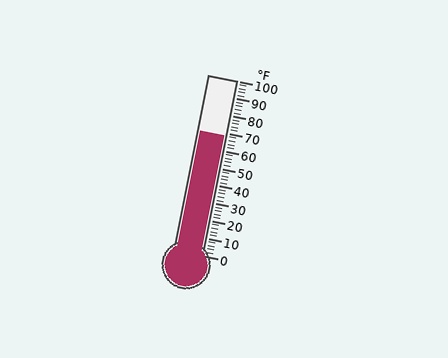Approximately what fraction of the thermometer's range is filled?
The thermometer is filled to approximately 70% of its range.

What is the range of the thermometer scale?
The thermometer scale ranges from 0°F to 100°F.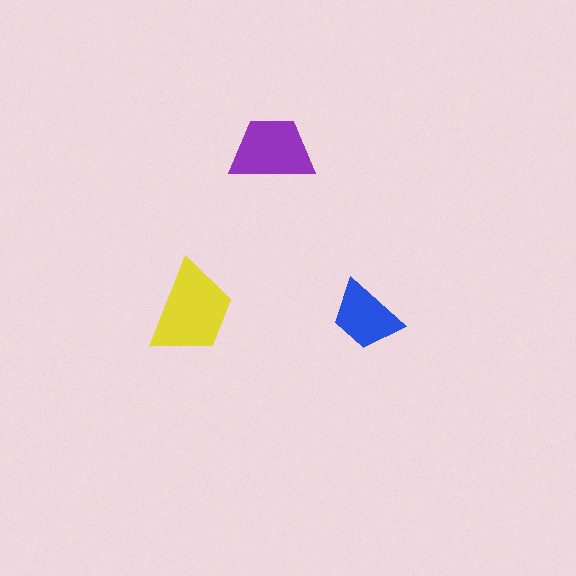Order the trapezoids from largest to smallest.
the yellow one, the purple one, the blue one.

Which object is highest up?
The purple trapezoid is topmost.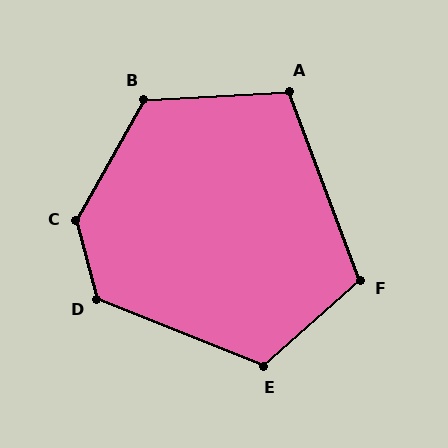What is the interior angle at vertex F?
Approximately 111 degrees (obtuse).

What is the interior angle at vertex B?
Approximately 123 degrees (obtuse).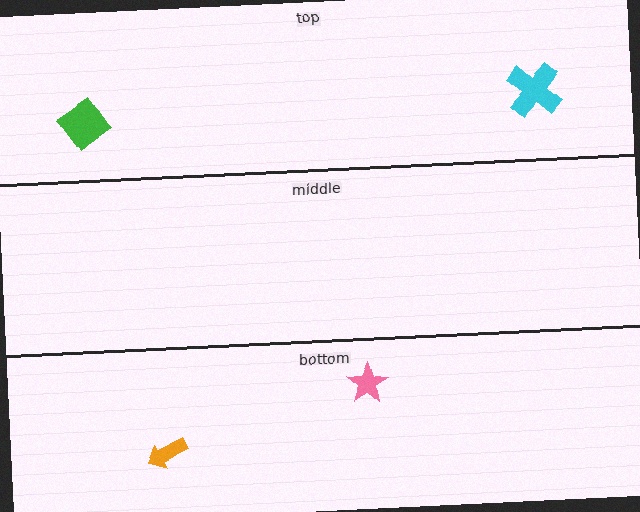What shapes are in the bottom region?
The pink star, the orange arrow.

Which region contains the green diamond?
The top region.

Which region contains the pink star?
The bottom region.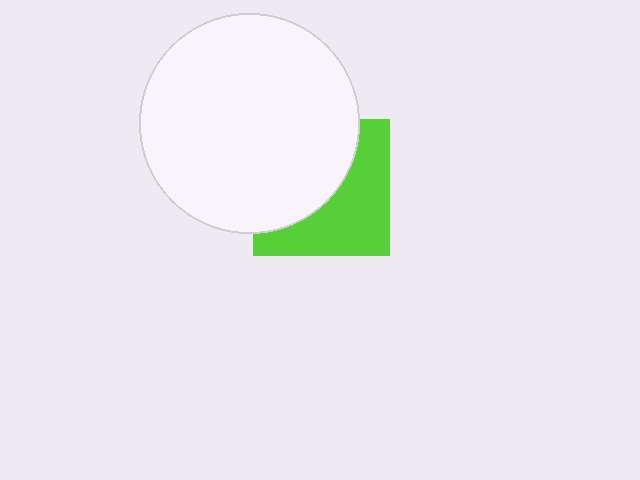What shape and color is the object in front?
The object in front is a white circle.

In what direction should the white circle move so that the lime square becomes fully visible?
The white circle should move toward the upper-left. That is the shortest direction to clear the overlap and leave the lime square fully visible.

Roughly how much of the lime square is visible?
About half of it is visible (roughly 48%).